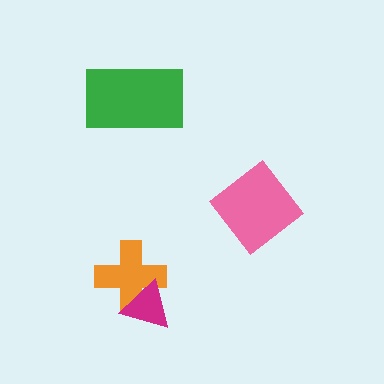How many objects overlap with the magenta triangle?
1 object overlaps with the magenta triangle.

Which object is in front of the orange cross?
The magenta triangle is in front of the orange cross.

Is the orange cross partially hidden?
Yes, it is partially covered by another shape.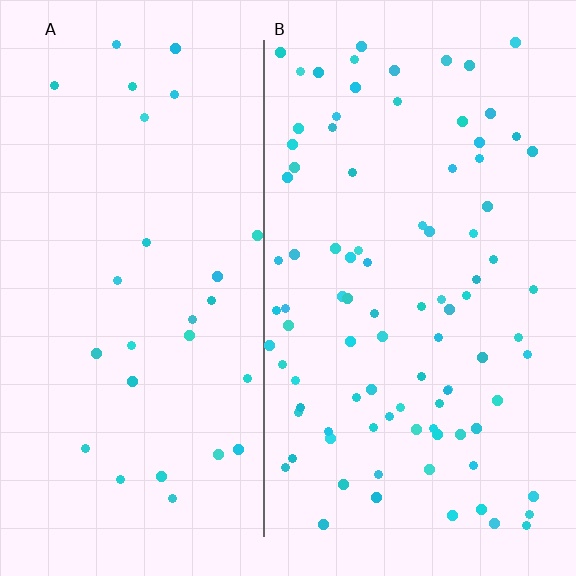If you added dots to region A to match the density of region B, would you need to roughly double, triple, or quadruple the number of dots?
Approximately triple.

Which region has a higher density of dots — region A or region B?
B (the right).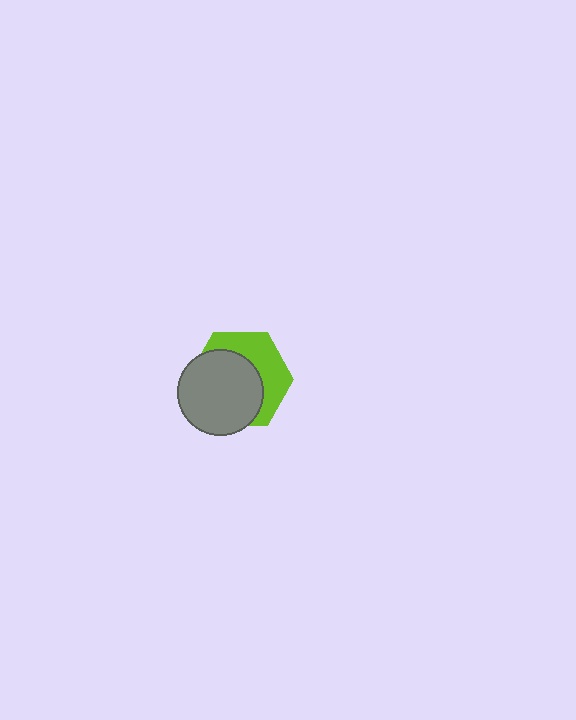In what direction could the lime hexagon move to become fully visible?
The lime hexagon could move toward the upper-right. That would shift it out from behind the gray circle entirely.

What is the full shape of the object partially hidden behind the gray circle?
The partially hidden object is a lime hexagon.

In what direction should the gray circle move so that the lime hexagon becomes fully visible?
The gray circle should move toward the lower-left. That is the shortest direction to clear the overlap and leave the lime hexagon fully visible.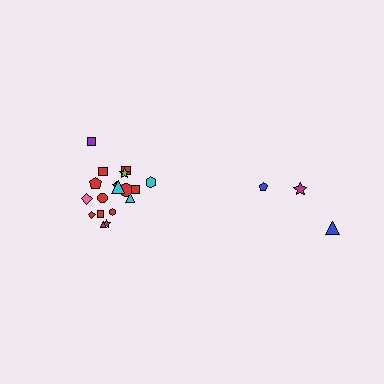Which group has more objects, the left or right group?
The left group.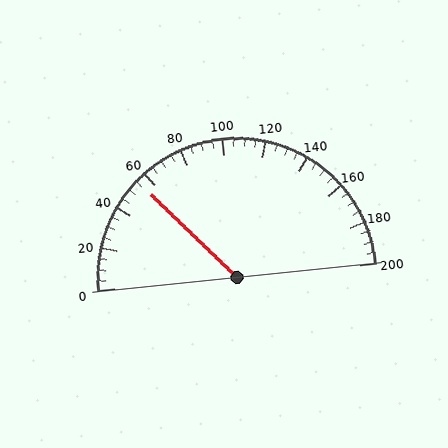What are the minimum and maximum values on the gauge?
The gauge ranges from 0 to 200.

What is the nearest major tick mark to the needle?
The nearest major tick mark is 60.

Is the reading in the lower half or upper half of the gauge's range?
The reading is in the lower half of the range (0 to 200).